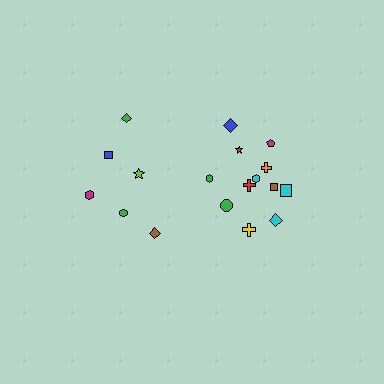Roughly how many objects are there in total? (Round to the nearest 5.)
Roughly 20 objects in total.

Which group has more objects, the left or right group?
The right group.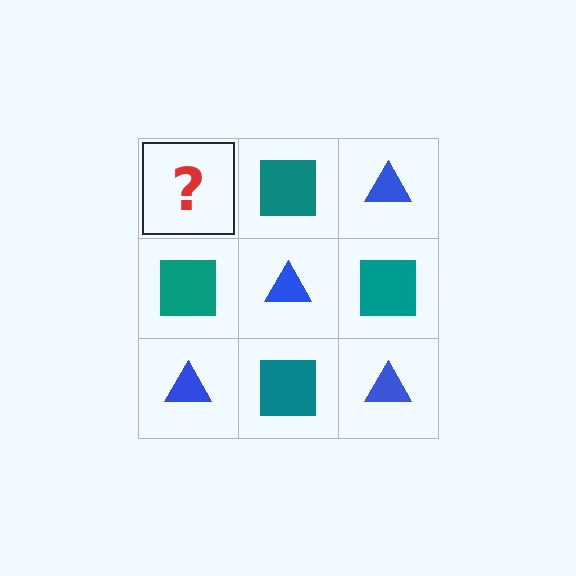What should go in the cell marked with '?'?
The missing cell should contain a blue triangle.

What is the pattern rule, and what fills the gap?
The rule is that it alternates blue triangle and teal square in a checkerboard pattern. The gap should be filled with a blue triangle.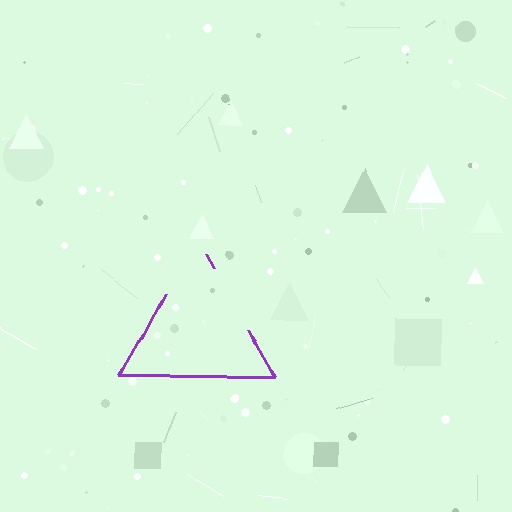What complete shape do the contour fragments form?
The contour fragments form a triangle.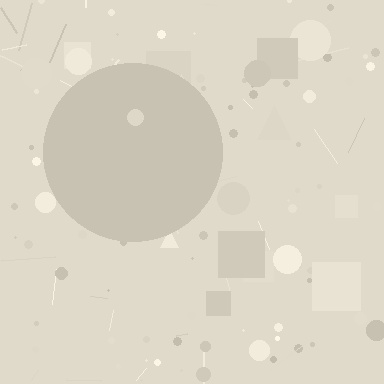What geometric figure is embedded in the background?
A circle is embedded in the background.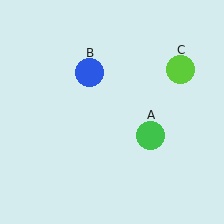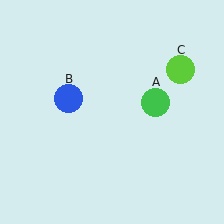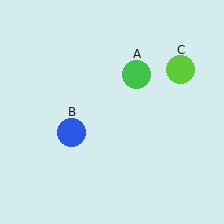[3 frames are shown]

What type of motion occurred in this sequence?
The green circle (object A), blue circle (object B) rotated counterclockwise around the center of the scene.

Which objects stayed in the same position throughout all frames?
Lime circle (object C) remained stationary.